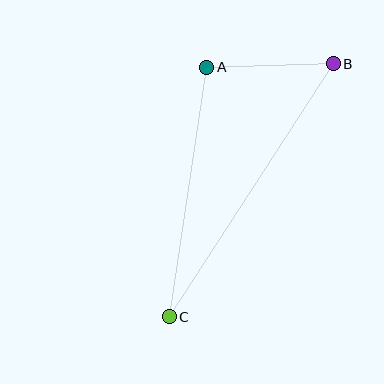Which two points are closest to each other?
Points A and B are closest to each other.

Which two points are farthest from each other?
Points B and C are farthest from each other.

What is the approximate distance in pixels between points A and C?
The distance between A and C is approximately 252 pixels.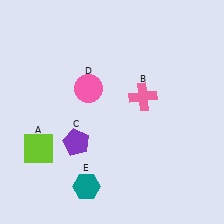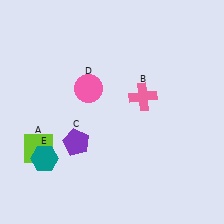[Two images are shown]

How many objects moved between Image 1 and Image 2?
1 object moved between the two images.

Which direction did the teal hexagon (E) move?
The teal hexagon (E) moved left.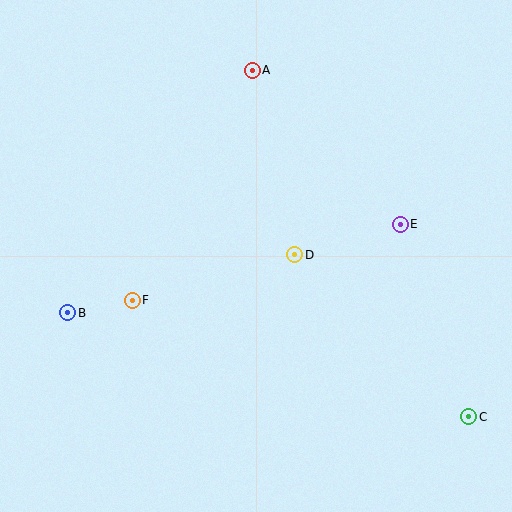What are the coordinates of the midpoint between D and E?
The midpoint between D and E is at (347, 240).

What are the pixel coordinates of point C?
Point C is at (469, 417).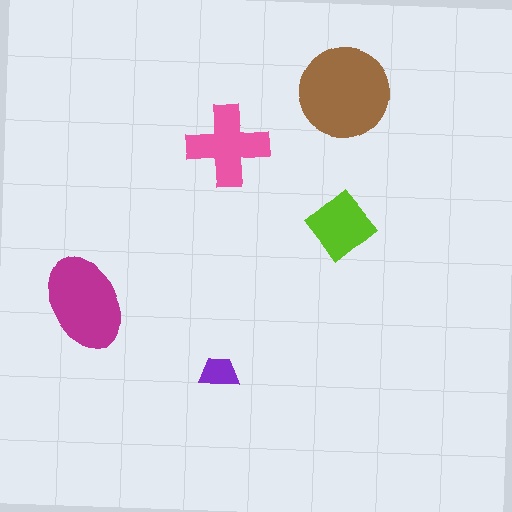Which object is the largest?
The brown circle.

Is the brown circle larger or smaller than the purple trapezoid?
Larger.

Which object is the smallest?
The purple trapezoid.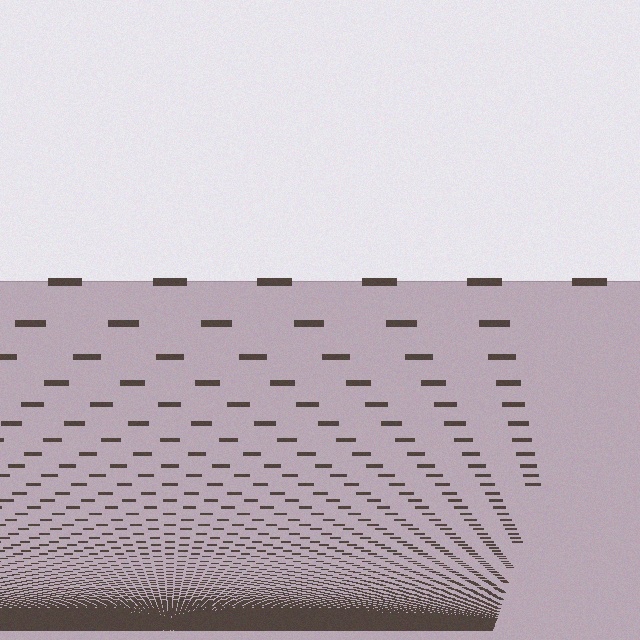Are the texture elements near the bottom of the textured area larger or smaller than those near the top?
Smaller. The gradient is inverted — elements near the bottom are smaller and denser.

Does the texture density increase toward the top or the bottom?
Density increases toward the bottom.